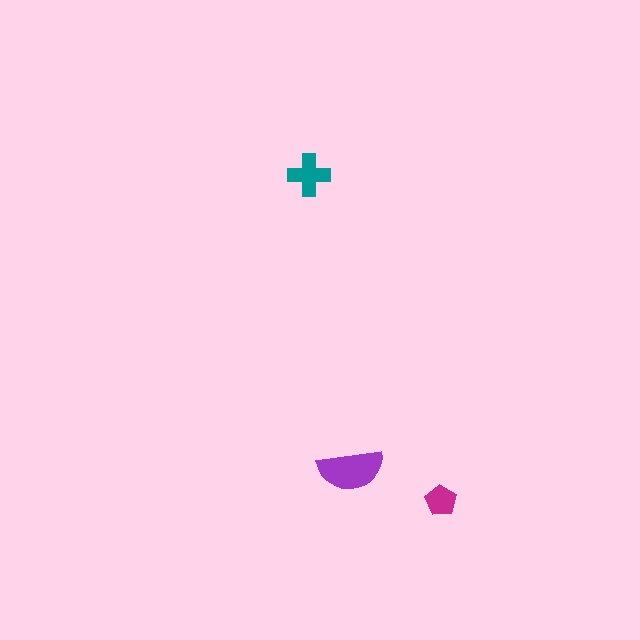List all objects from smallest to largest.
The magenta pentagon, the teal cross, the purple semicircle.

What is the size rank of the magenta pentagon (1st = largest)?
3rd.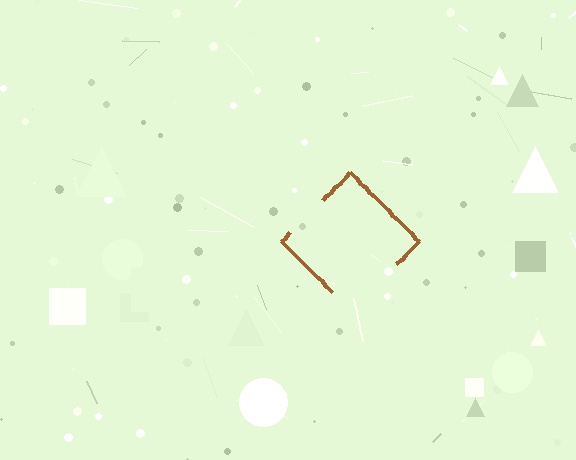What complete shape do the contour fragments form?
The contour fragments form a diamond.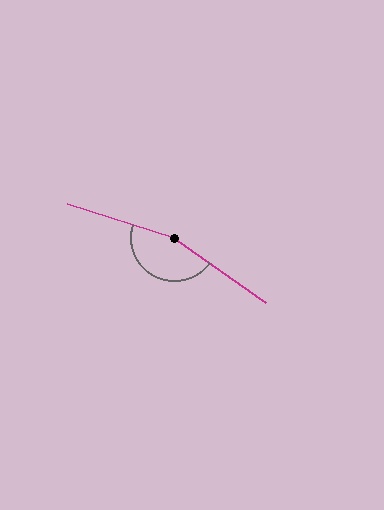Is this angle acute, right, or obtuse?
It is obtuse.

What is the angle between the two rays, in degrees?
Approximately 163 degrees.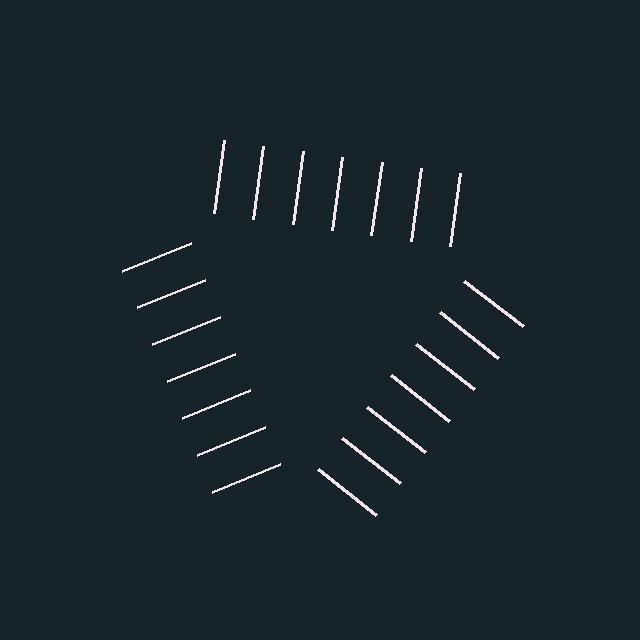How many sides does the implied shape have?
3 sides — the line-ends trace a triangle.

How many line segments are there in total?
21 — 7 along each of the 3 edges.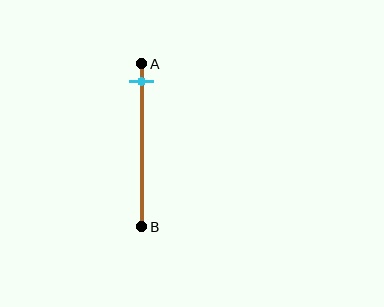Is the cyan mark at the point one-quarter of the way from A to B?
No, the mark is at about 10% from A, not at the 25% one-quarter point.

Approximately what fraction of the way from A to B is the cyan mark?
The cyan mark is approximately 10% of the way from A to B.